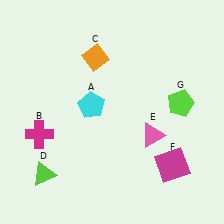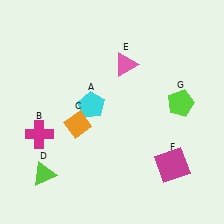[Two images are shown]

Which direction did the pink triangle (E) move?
The pink triangle (E) moved up.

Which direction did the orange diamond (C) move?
The orange diamond (C) moved down.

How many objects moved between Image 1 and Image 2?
2 objects moved between the two images.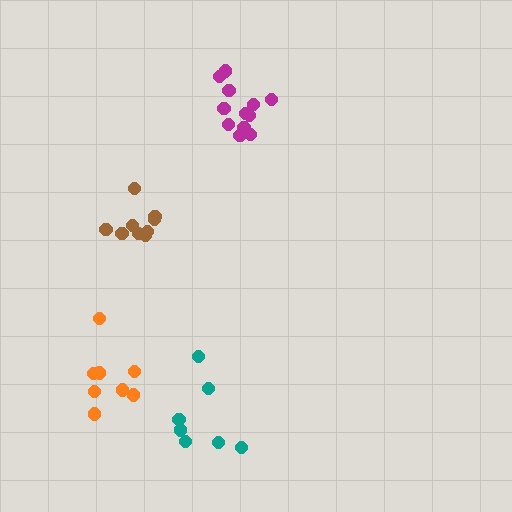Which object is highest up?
The magenta cluster is topmost.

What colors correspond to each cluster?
The clusters are colored: orange, magenta, brown, teal.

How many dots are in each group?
Group 1: 8 dots, Group 2: 12 dots, Group 3: 9 dots, Group 4: 7 dots (36 total).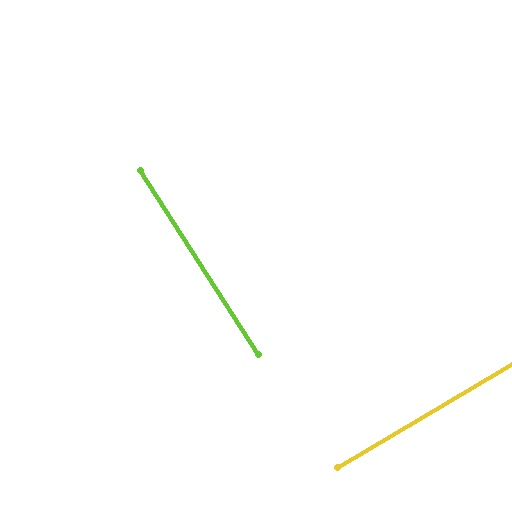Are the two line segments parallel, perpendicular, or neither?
Perpendicular — they meet at approximately 88°.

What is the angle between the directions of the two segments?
Approximately 88 degrees.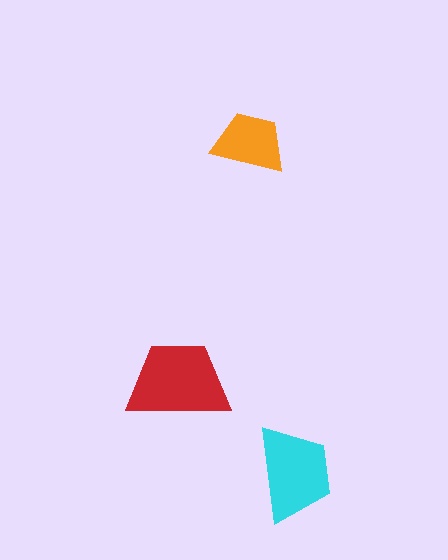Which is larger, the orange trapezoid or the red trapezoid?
The red one.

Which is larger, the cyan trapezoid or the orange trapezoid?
The cyan one.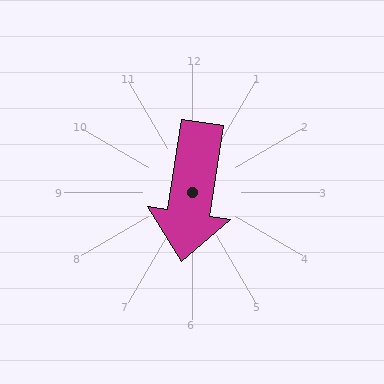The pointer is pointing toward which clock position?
Roughly 6 o'clock.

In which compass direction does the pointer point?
South.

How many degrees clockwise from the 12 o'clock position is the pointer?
Approximately 189 degrees.